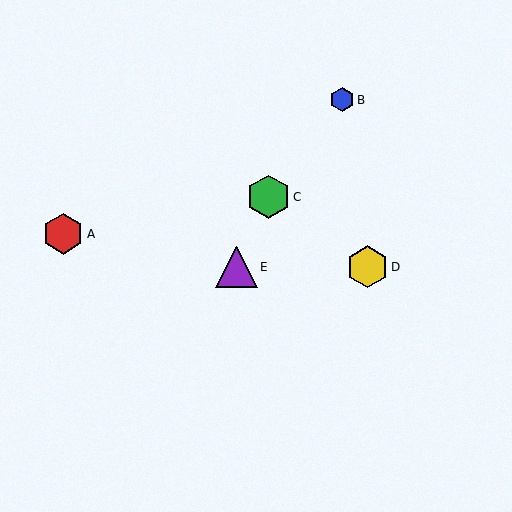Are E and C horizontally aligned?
No, E is at y≈267 and C is at y≈197.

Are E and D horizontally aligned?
Yes, both are at y≈267.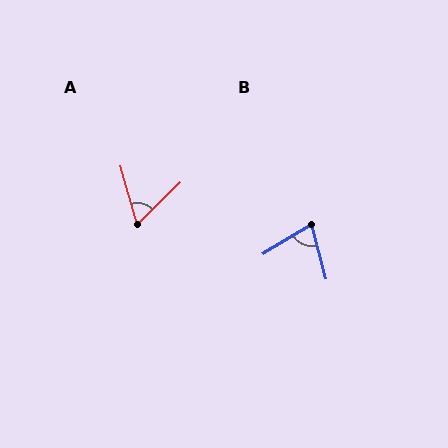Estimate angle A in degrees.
Approximately 61 degrees.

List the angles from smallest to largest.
A (61°), B (74°).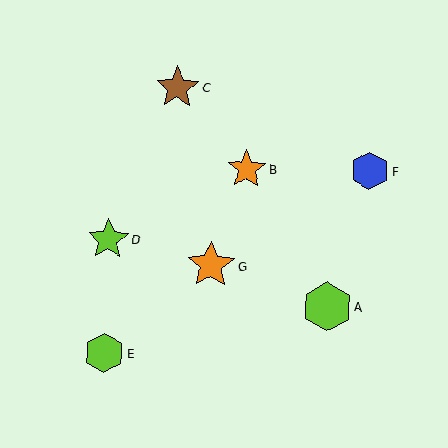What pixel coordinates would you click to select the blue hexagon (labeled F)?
Click at (370, 171) to select the blue hexagon F.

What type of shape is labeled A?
Shape A is a lime hexagon.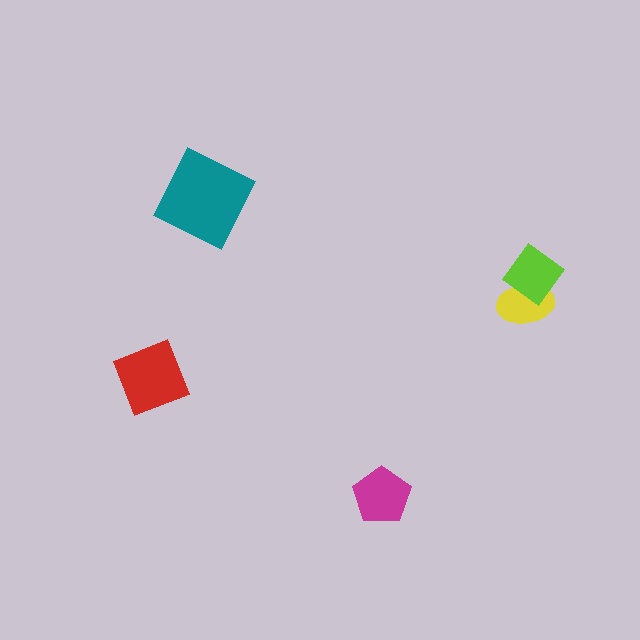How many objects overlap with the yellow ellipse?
1 object overlaps with the yellow ellipse.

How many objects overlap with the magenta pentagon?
0 objects overlap with the magenta pentagon.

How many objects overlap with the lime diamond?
1 object overlaps with the lime diamond.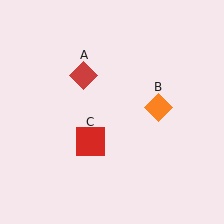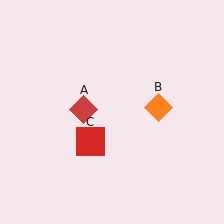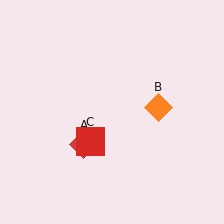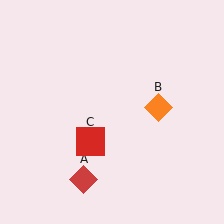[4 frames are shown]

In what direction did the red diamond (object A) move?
The red diamond (object A) moved down.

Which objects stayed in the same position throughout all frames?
Orange diamond (object B) and red square (object C) remained stationary.